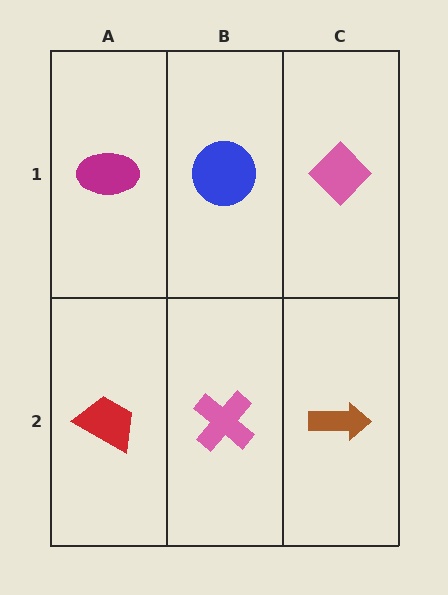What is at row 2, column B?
A pink cross.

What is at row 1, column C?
A pink diamond.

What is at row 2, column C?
A brown arrow.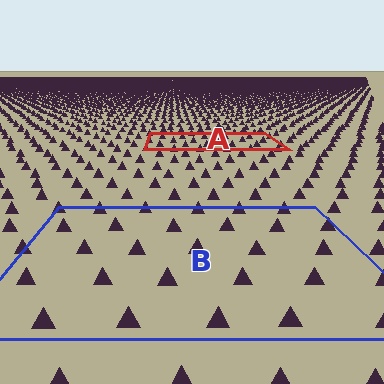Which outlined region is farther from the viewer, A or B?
Region A is farther from the viewer — the texture elements inside it appear smaller and more densely packed.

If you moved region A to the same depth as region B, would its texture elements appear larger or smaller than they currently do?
They would appear larger. At a closer depth, the same texture elements are projected at a bigger on-screen size.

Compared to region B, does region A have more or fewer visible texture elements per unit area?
Region A has more texture elements per unit area — they are packed more densely because it is farther away.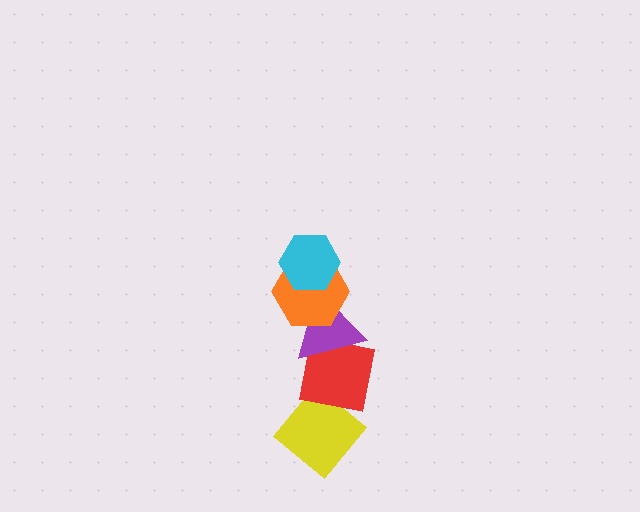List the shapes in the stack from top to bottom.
From top to bottom: the cyan hexagon, the orange hexagon, the purple triangle, the red square, the yellow diamond.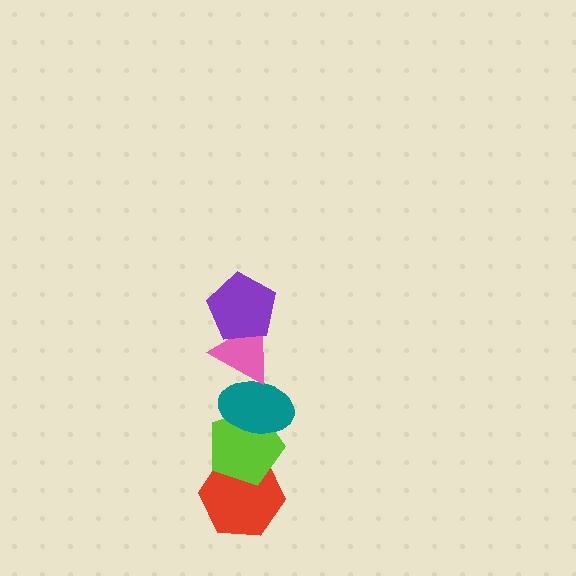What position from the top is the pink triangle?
The pink triangle is 2nd from the top.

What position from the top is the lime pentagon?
The lime pentagon is 4th from the top.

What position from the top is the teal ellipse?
The teal ellipse is 3rd from the top.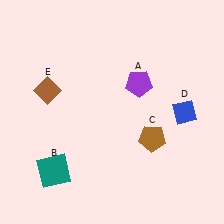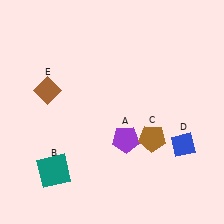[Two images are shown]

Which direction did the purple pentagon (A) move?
The purple pentagon (A) moved down.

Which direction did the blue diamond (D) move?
The blue diamond (D) moved down.